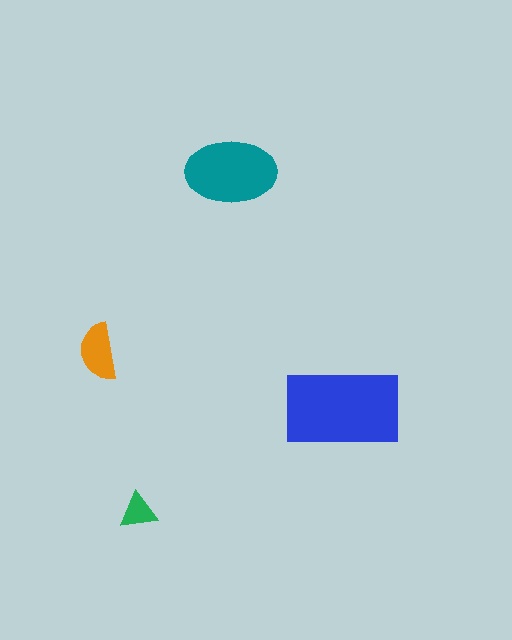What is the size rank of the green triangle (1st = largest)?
4th.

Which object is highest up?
The teal ellipse is topmost.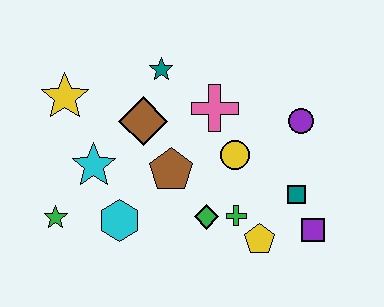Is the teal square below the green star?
No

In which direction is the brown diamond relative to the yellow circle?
The brown diamond is to the left of the yellow circle.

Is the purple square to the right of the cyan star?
Yes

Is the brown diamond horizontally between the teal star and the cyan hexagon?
Yes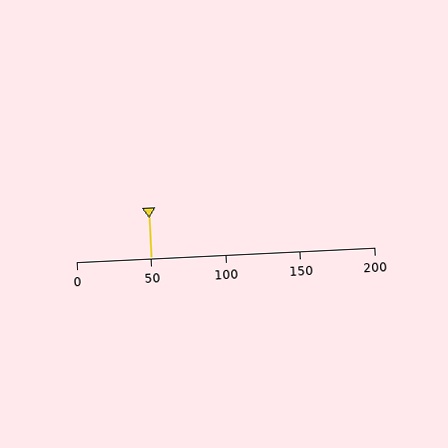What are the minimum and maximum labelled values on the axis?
The axis runs from 0 to 200.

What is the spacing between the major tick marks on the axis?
The major ticks are spaced 50 apart.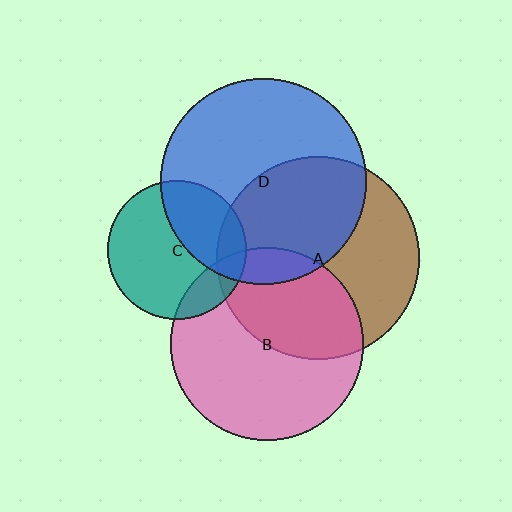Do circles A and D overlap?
Yes.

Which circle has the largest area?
Circle D (blue).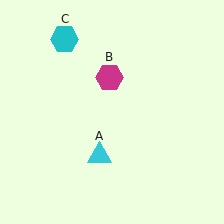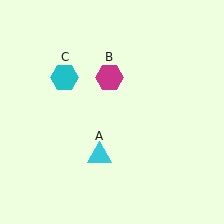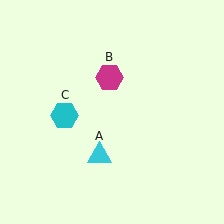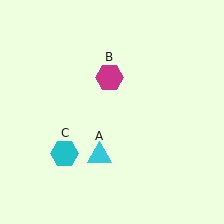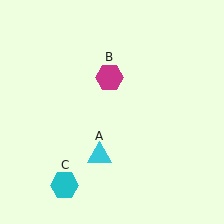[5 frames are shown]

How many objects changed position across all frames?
1 object changed position: cyan hexagon (object C).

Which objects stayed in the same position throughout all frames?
Cyan triangle (object A) and magenta hexagon (object B) remained stationary.